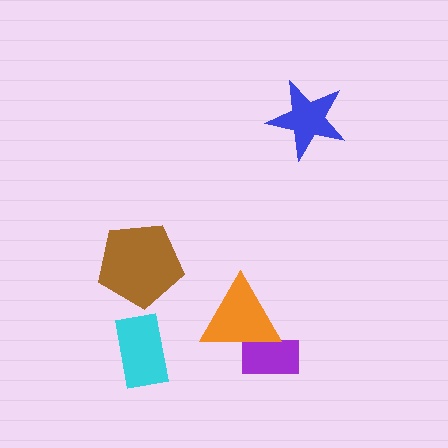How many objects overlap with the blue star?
0 objects overlap with the blue star.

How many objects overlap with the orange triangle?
1 object overlaps with the orange triangle.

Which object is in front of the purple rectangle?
The orange triangle is in front of the purple rectangle.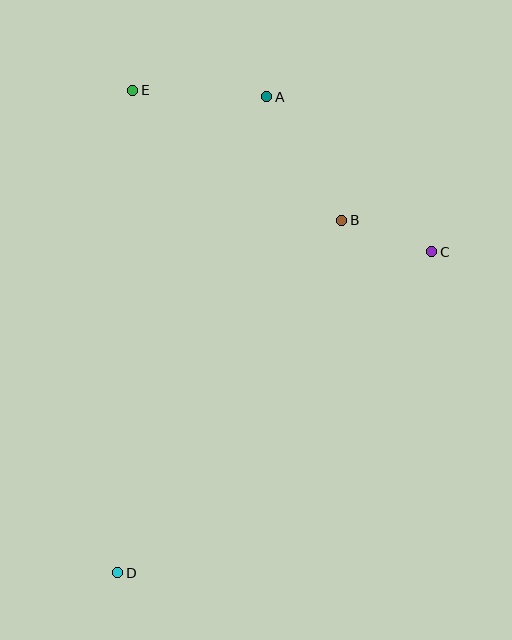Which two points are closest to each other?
Points B and C are closest to each other.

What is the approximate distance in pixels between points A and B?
The distance between A and B is approximately 145 pixels.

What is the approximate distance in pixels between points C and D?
The distance between C and D is approximately 449 pixels.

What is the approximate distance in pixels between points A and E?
The distance between A and E is approximately 134 pixels.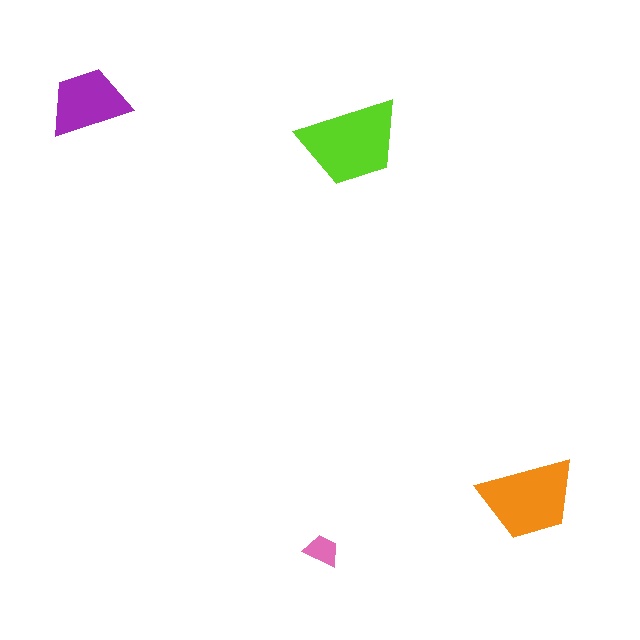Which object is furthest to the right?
The orange trapezoid is rightmost.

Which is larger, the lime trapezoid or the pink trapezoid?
The lime one.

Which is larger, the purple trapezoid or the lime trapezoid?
The lime one.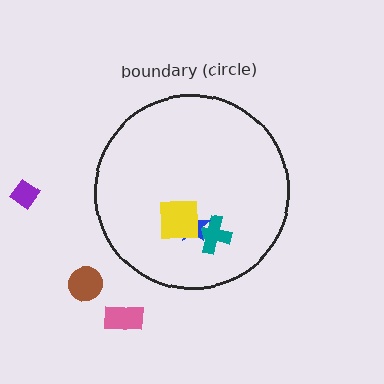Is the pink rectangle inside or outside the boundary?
Outside.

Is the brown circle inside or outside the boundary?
Outside.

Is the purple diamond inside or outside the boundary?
Outside.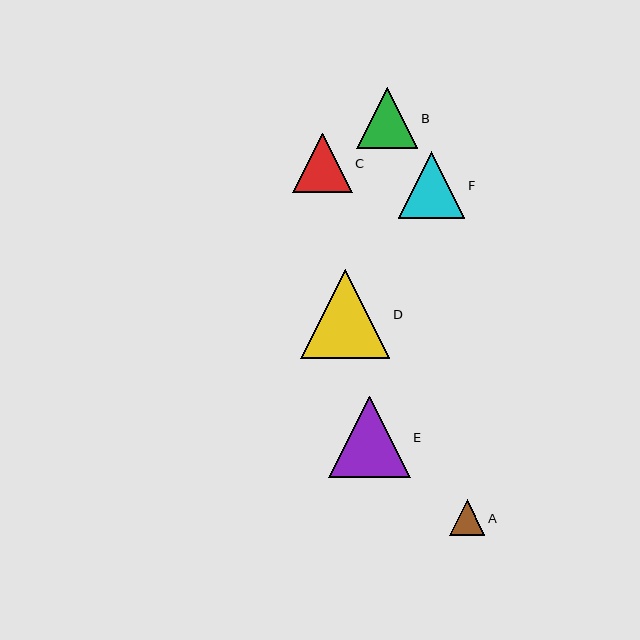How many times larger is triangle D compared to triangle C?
Triangle D is approximately 1.5 times the size of triangle C.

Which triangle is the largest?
Triangle D is the largest with a size of approximately 90 pixels.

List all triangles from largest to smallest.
From largest to smallest: D, E, F, B, C, A.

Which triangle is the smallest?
Triangle A is the smallest with a size of approximately 35 pixels.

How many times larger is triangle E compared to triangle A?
Triangle E is approximately 2.3 times the size of triangle A.